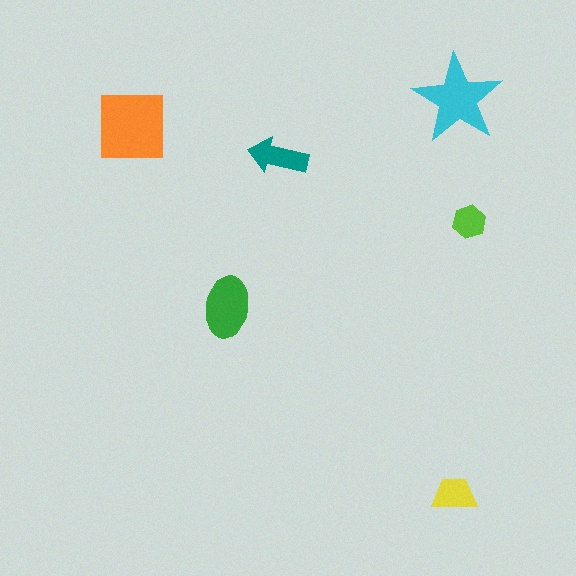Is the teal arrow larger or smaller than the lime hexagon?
Larger.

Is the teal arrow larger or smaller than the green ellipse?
Smaller.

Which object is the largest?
The orange square.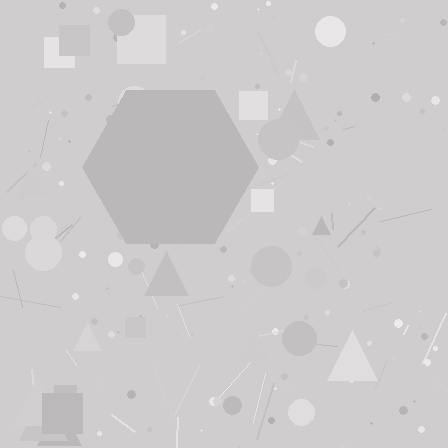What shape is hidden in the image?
A hexagon is hidden in the image.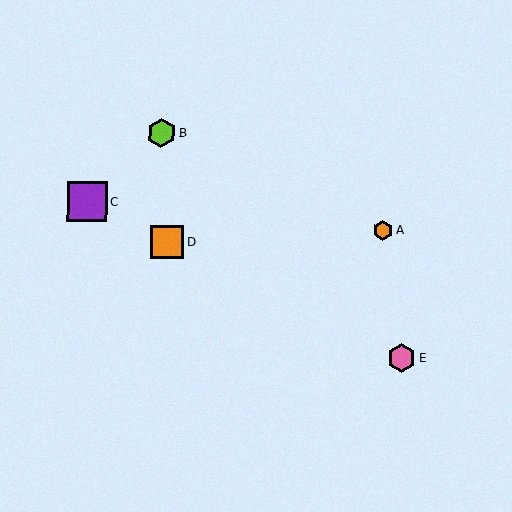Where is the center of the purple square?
The center of the purple square is at (87, 201).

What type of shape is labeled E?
Shape E is a pink hexagon.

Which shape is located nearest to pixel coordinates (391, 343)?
The pink hexagon (labeled E) at (401, 358) is nearest to that location.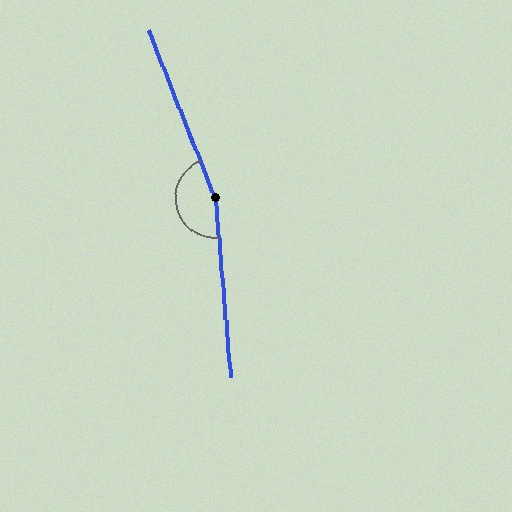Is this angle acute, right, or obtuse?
It is obtuse.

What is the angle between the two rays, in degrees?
Approximately 163 degrees.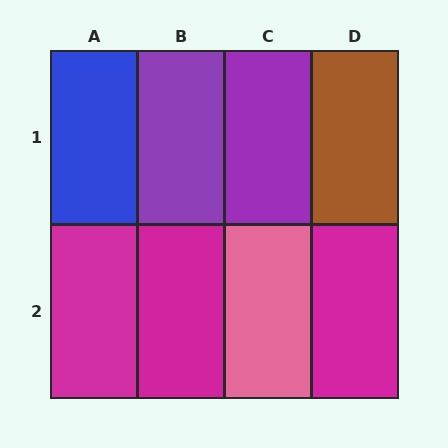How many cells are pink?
1 cell is pink.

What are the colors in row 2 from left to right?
Magenta, magenta, pink, magenta.